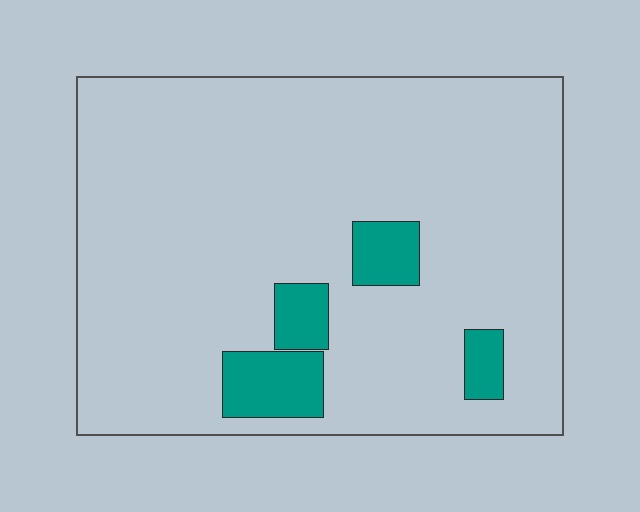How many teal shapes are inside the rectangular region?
4.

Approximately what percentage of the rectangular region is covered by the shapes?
Approximately 10%.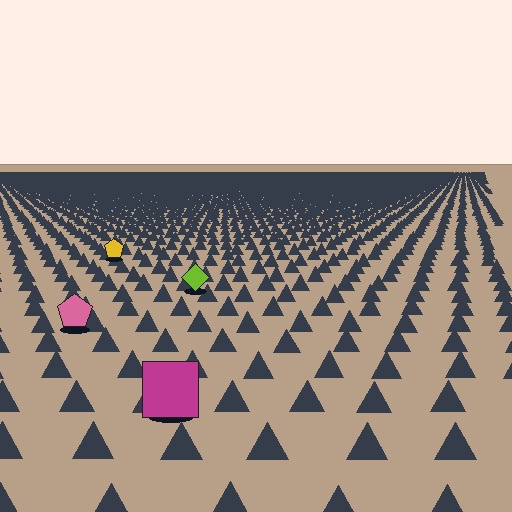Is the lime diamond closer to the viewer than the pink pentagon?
No. The pink pentagon is closer — you can tell from the texture gradient: the ground texture is coarser near it.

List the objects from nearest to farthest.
From nearest to farthest: the magenta square, the pink pentagon, the lime diamond, the yellow pentagon.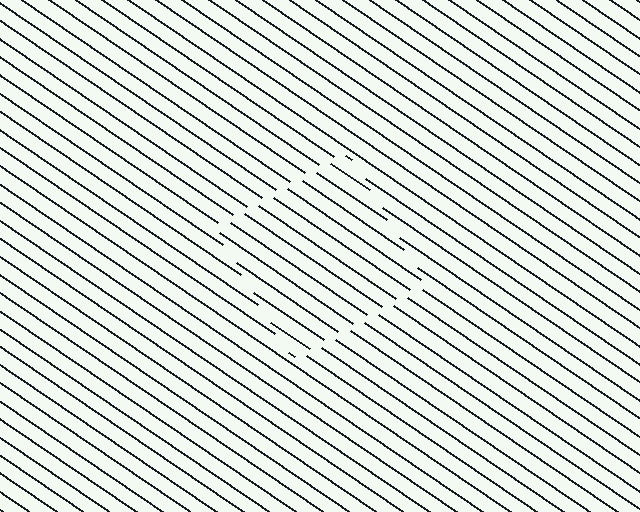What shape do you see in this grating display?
An illusory square. The interior of the shape contains the same grating, shifted by half a period — the contour is defined by the phase discontinuity where line-ends from the inner and outer gratings abut.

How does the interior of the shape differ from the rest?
The interior of the shape contains the same grating, shifted by half a period — the contour is defined by the phase discontinuity where line-ends from the inner and outer gratings abut.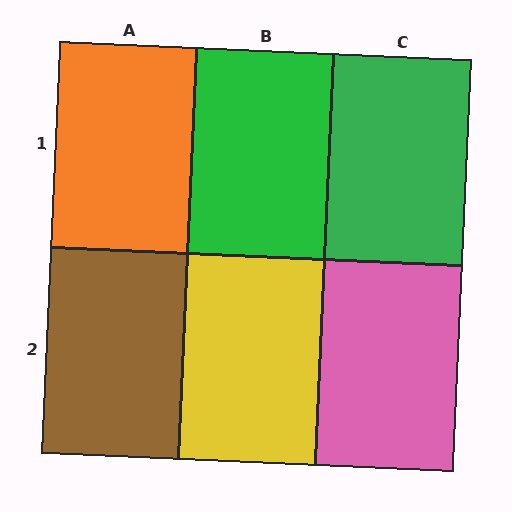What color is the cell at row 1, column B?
Green.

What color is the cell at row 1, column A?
Orange.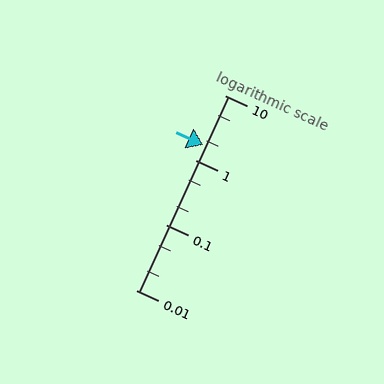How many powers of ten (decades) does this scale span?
The scale spans 3 decades, from 0.01 to 10.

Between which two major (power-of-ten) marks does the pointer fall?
The pointer is between 1 and 10.